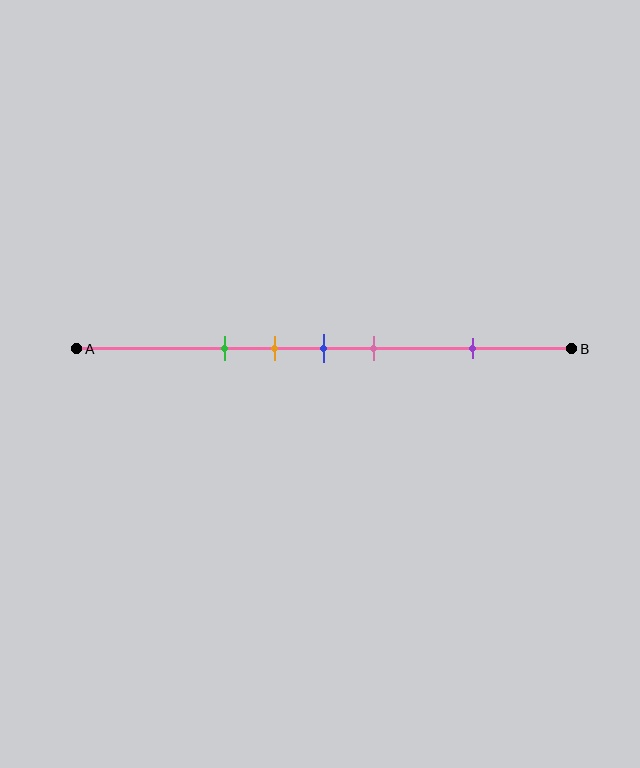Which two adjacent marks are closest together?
The orange and blue marks are the closest adjacent pair.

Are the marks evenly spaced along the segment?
No, the marks are not evenly spaced.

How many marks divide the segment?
There are 5 marks dividing the segment.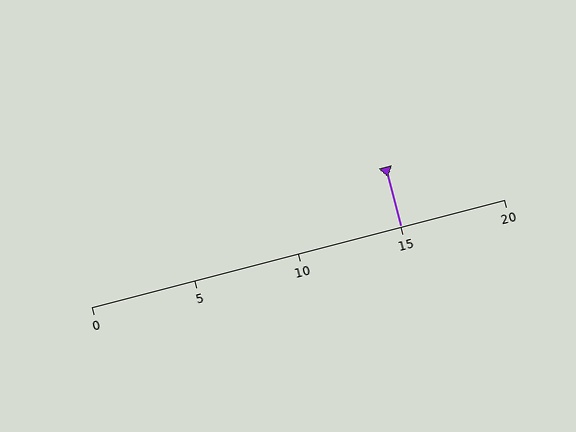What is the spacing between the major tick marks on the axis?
The major ticks are spaced 5 apart.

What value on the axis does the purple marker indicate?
The marker indicates approximately 15.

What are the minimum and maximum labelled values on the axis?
The axis runs from 0 to 20.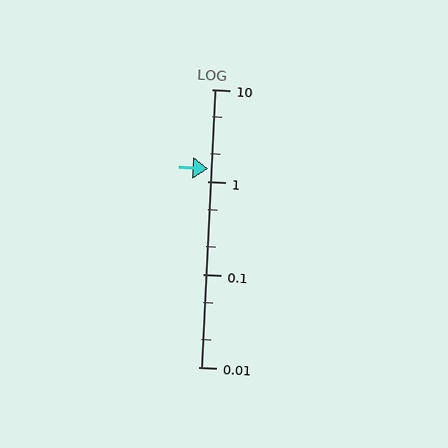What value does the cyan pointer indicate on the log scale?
The pointer indicates approximately 1.4.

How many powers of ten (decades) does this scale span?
The scale spans 3 decades, from 0.01 to 10.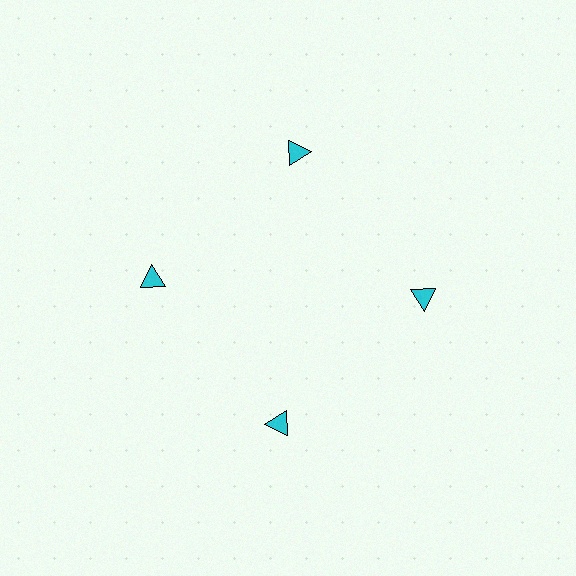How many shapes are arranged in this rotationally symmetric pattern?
There are 4 shapes, arranged in 4 groups of 1.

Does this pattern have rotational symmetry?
Yes, this pattern has 4-fold rotational symmetry. It looks the same after rotating 90 degrees around the center.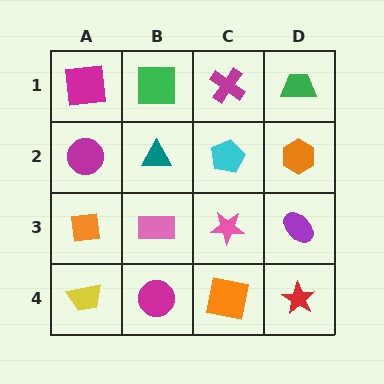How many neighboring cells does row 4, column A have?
2.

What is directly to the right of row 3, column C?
A purple ellipse.